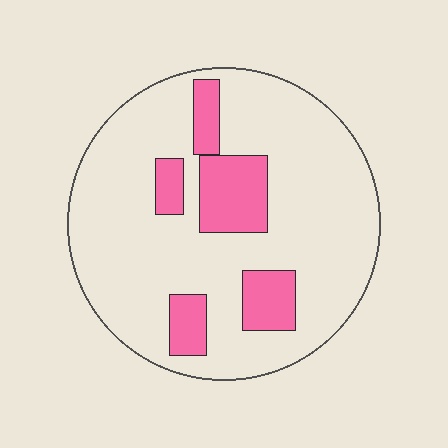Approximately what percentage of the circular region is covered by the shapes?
Approximately 20%.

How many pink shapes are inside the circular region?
5.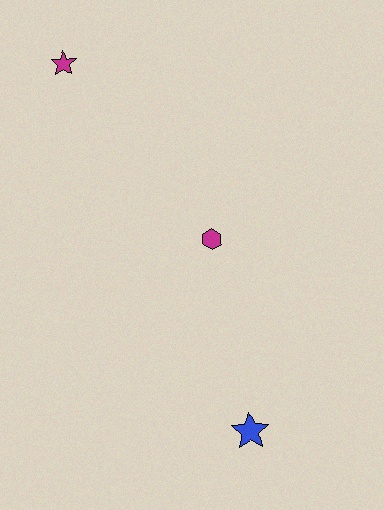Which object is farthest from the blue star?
The magenta star is farthest from the blue star.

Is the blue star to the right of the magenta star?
Yes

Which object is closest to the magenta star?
The magenta hexagon is closest to the magenta star.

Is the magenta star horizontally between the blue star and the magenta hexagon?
No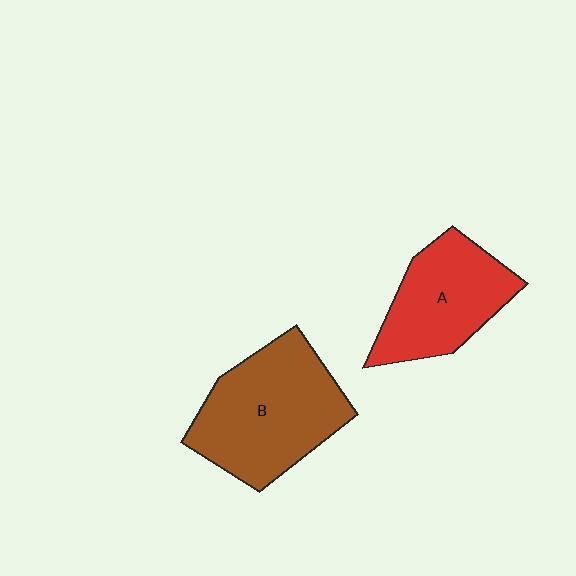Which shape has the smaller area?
Shape A (red).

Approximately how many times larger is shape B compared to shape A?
Approximately 1.3 times.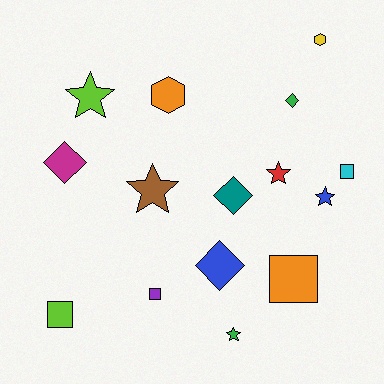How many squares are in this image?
There are 4 squares.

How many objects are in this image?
There are 15 objects.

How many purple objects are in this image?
There is 1 purple object.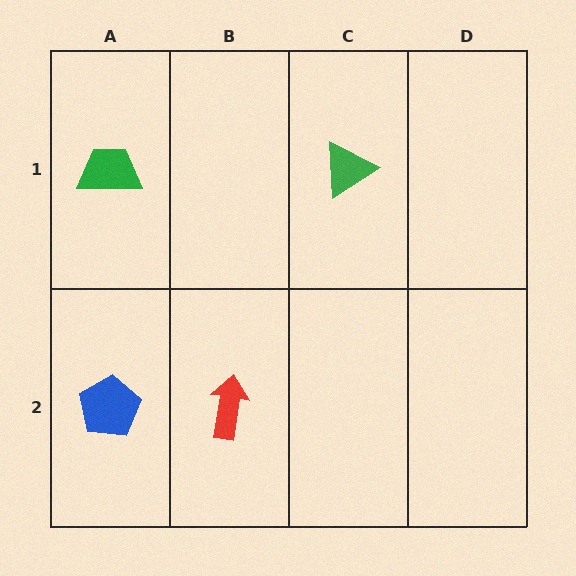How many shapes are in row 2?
2 shapes.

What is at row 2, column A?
A blue pentagon.